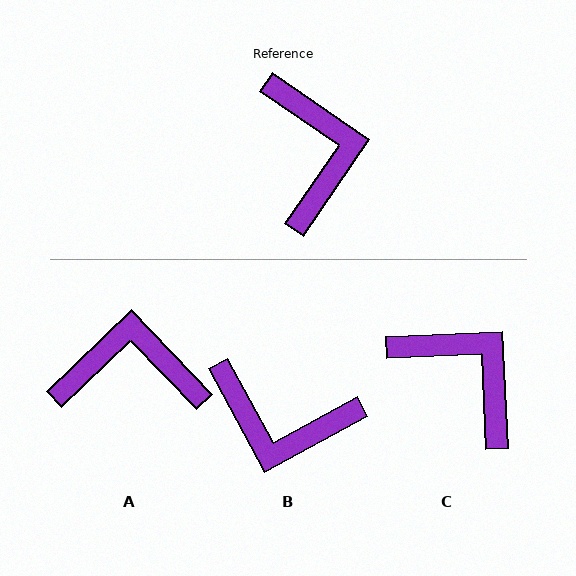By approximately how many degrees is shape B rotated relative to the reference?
Approximately 117 degrees clockwise.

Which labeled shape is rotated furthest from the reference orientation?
B, about 117 degrees away.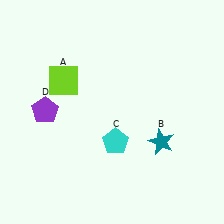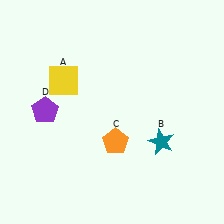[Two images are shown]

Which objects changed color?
A changed from lime to yellow. C changed from cyan to orange.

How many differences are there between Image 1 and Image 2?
There are 2 differences between the two images.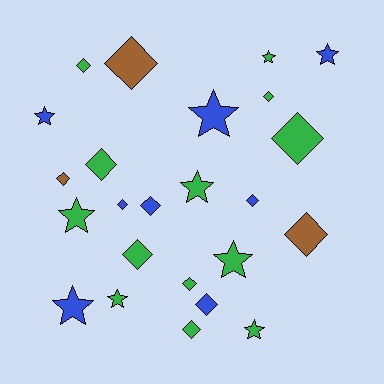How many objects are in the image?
There are 24 objects.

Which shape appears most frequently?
Diamond, with 14 objects.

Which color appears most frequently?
Green, with 13 objects.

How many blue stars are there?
There are 4 blue stars.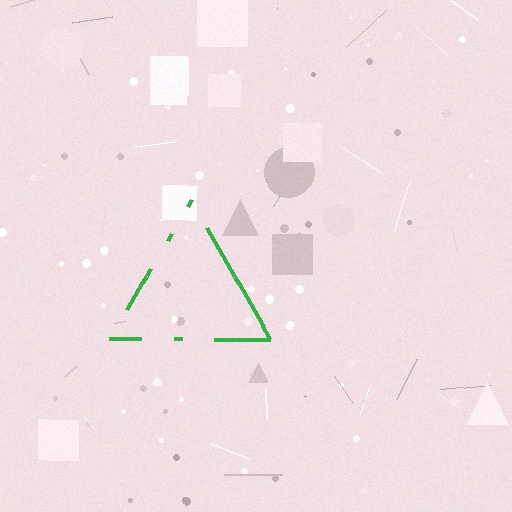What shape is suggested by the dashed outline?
The dashed outline suggests a triangle.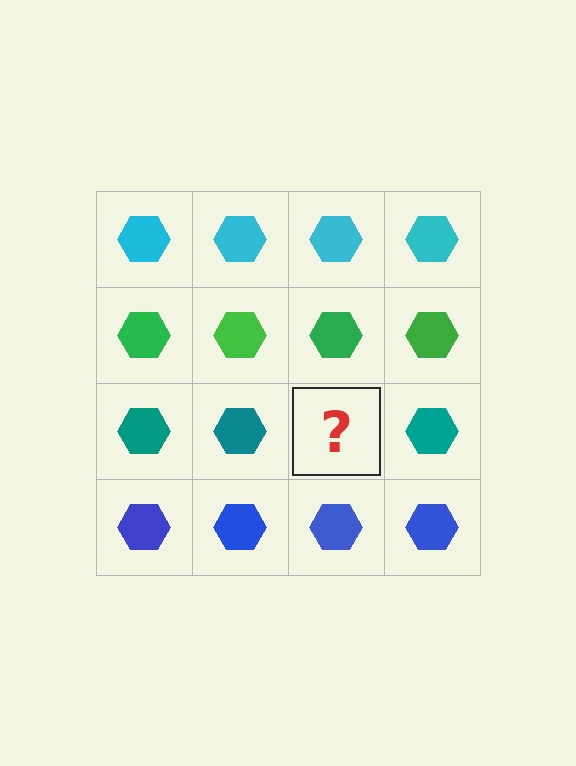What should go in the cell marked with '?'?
The missing cell should contain a teal hexagon.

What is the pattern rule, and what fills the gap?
The rule is that each row has a consistent color. The gap should be filled with a teal hexagon.